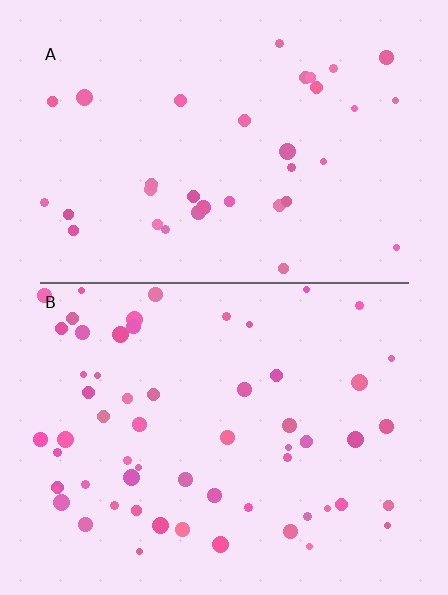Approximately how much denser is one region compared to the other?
Approximately 1.7× — region B over region A.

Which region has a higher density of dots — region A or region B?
B (the bottom).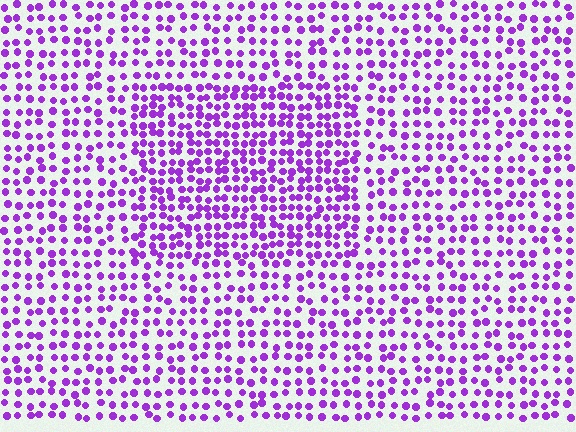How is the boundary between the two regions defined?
The boundary is defined by a change in element density (approximately 1.6x ratio). All elements are the same color, size, and shape.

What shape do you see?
I see a rectangle.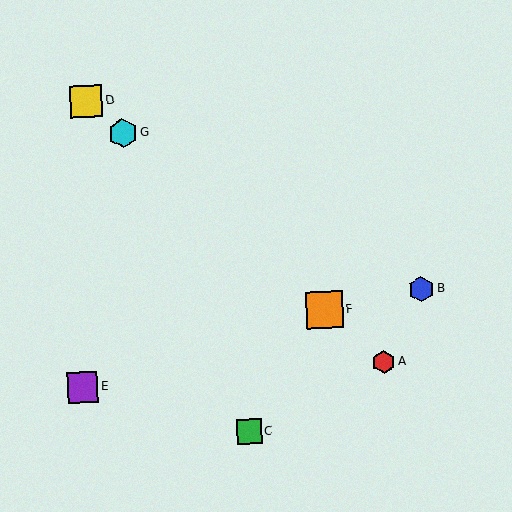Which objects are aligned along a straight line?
Objects A, D, F, G are aligned along a straight line.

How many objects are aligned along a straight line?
4 objects (A, D, F, G) are aligned along a straight line.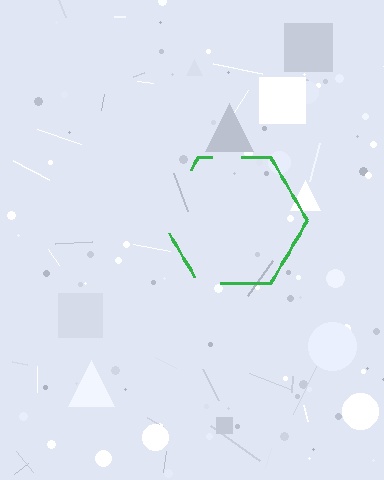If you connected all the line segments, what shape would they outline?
They would outline a hexagon.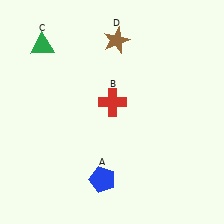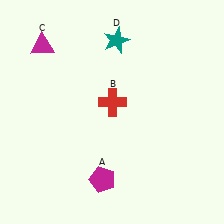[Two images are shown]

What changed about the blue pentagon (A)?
In Image 1, A is blue. In Image 2, it changed to magenta.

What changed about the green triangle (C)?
In Image 1, C is green. In Image 2, it changed to magenta.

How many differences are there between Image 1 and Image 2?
There are 3 differences between the two images.